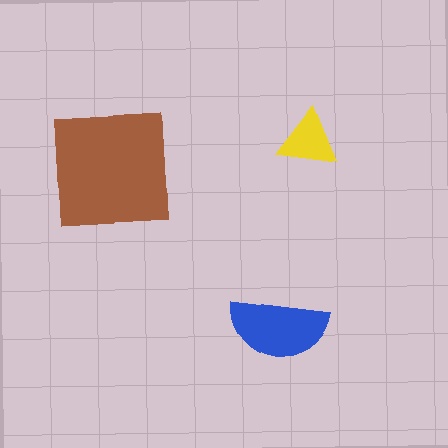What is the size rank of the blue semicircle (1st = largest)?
2nd.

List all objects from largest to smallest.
The brown square, the blue semicircle, the yellow triangle.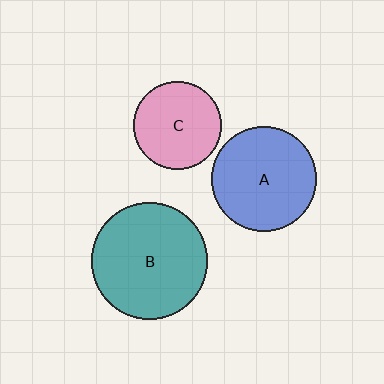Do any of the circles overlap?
No, none of the circles overlap.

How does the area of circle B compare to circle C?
Approximately 1.7 times.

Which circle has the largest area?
Circle B (teal).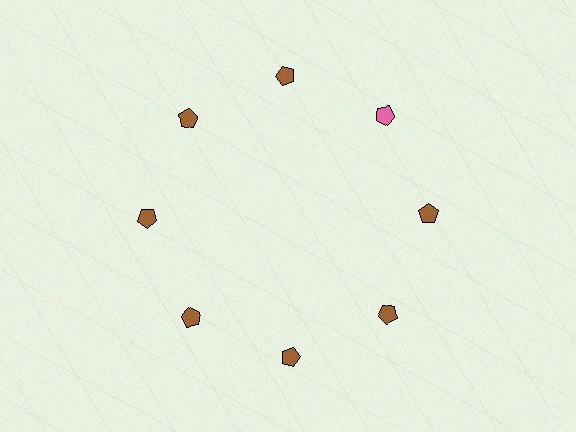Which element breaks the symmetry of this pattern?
The pink pentagon at roughly the 2 o'clock position breaks the symmetry. All other shapes are brown pentagons.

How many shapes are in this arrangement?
There are 8 shapes arranged in a ring pattern.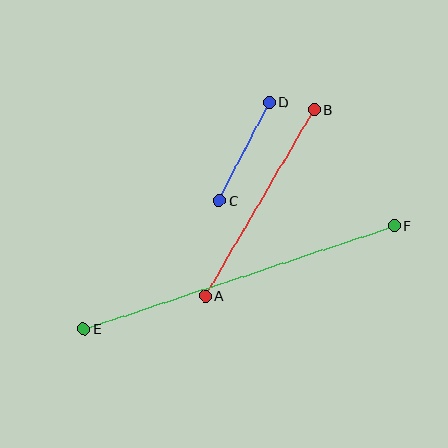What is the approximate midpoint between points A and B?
The midpoint is at approximately (260, 202) pixels.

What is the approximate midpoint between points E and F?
The midpoint is at approximately (239, 277) pixels.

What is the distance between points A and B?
The distance is approximately 216 pixels.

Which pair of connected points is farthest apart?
Points E and F are farthest apart.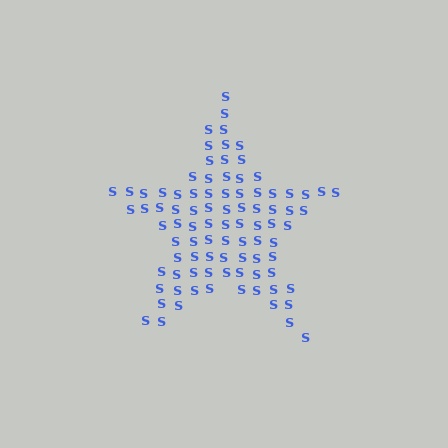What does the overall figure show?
The overall figure shows a star.